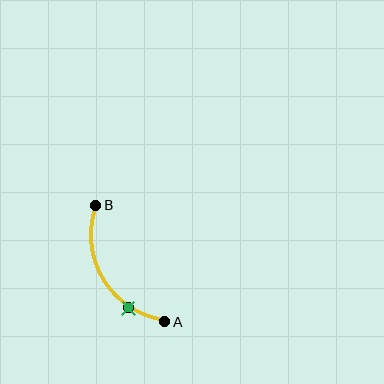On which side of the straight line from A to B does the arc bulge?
The arc bulges to the left of the straight line connecting A and B.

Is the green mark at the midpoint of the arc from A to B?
No. The green mark lies on the arc but is closer to endpoint A. The arc midpoint would be at the point on the curve equidistant along the arc from both A and B.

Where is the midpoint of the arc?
The arc midpoint is the point on the curve farthest from the straight line joining A and B. It sits to the left of that line.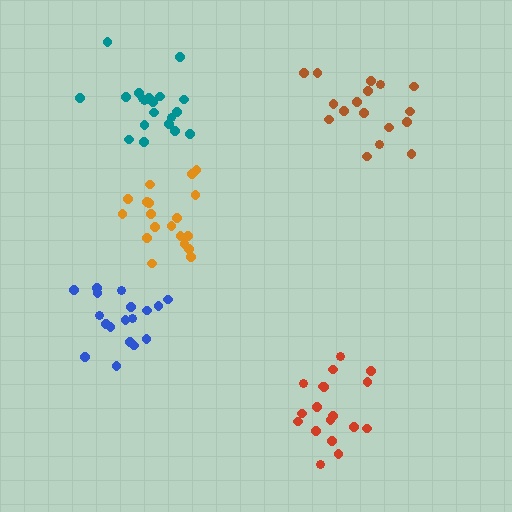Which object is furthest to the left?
The blue cluster is leftmost.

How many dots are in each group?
Group 1: 18 dots, Group 2: 17 dots, Group 3: 20 dots, Group 4: 18 dots, Group 5: 19 dots (92 total).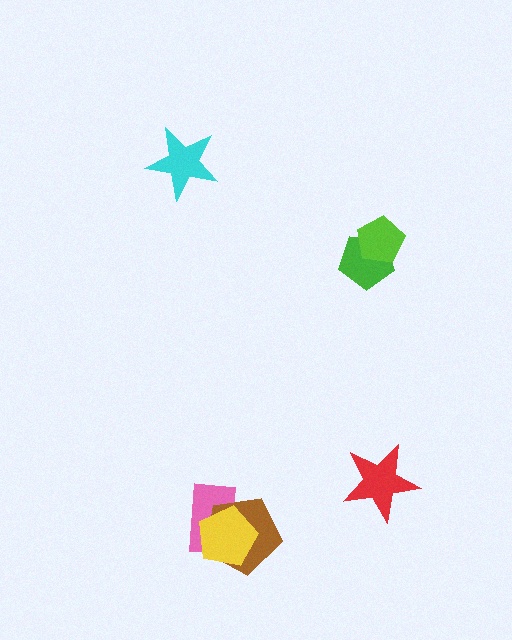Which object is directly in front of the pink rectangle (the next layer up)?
The brown pentagon is directly in front of the pink rectangle.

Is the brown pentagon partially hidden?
Yes, it is partially covered by another shape.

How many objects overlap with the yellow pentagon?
2 objects overlap with the yellow pentagon.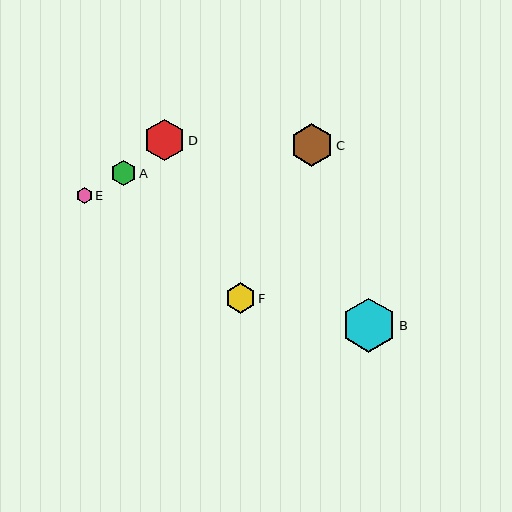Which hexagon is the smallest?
Hexagon E is the smallest with a size of approximately 16 pixels.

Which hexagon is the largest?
Hexagon B is the largest with a size of approximately 54 pixels.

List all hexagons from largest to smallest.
From largest to smallest: B, C, D, F, A, E.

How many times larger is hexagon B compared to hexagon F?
Hexagon B is approximately 1.8 times the size of hexagon F.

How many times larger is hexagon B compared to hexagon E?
Hexagon B is approximately 3.4 times the size of hexagon E.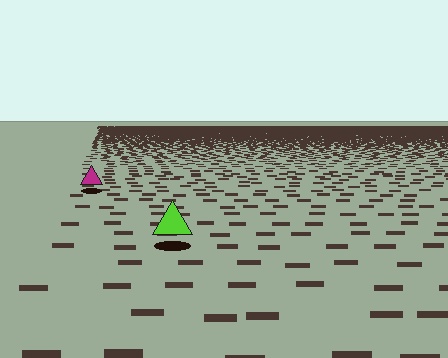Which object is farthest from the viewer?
The magenta triangle is farthest from the viewer. It appears smaller and the ground texture around it is denser.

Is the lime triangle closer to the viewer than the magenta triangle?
Yes. The lime triangle is closer — you can tell from the texture gradient: the ground texture is coarser near it.